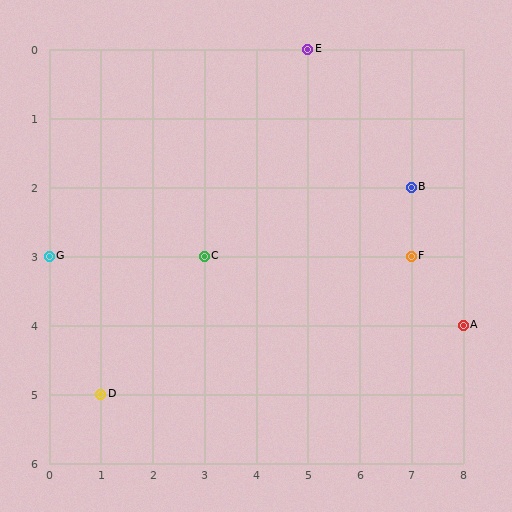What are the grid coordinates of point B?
Point B is at grid coordinates (7, 2).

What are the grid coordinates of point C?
Point C is at grid coordinates (3, 3).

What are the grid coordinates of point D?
Point D is at grid coordinates (1, 5).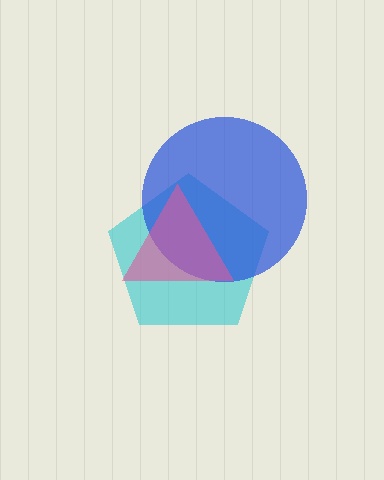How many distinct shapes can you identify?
There are 3 distinct shapes: a cyan pentagon, a blue circle, a pink triangle.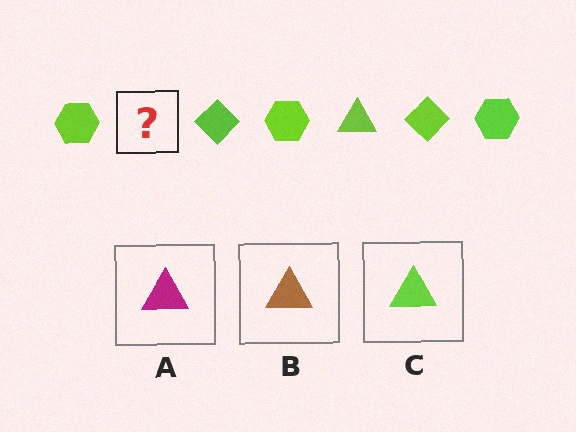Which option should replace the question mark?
Option C.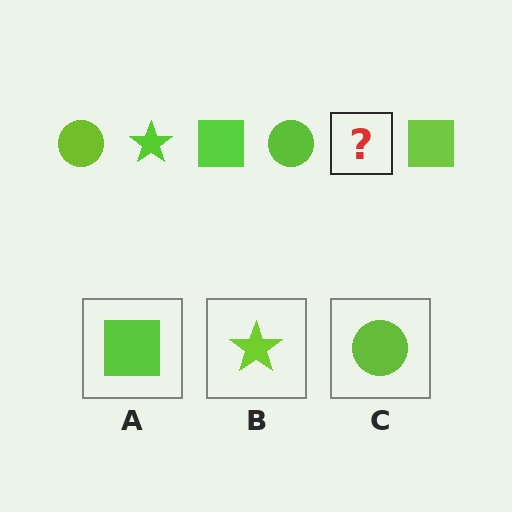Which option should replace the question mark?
Option B.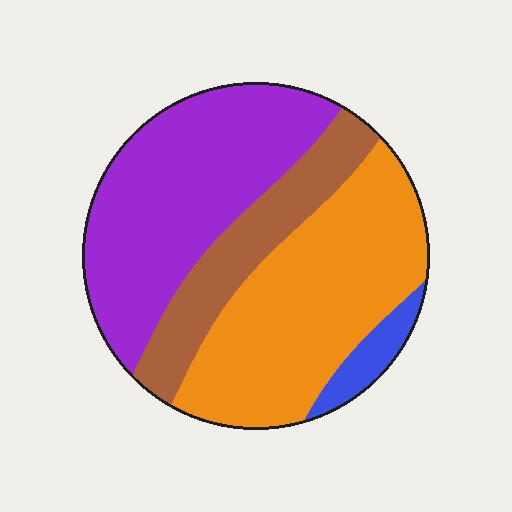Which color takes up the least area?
Blue, at roughly 5%.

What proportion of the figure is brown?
Brown covers about 20% of the figure.